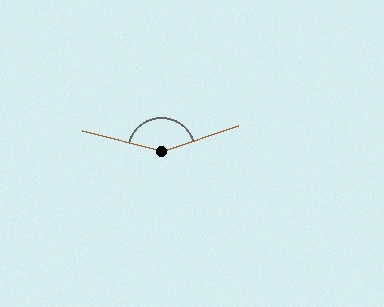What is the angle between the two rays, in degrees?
Approximately 147 degrees.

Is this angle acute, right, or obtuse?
It is obtuse.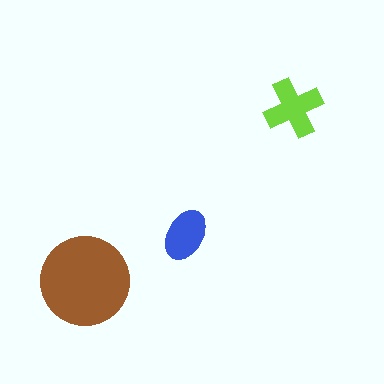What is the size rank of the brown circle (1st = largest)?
1st.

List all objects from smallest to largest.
The blue ellipse, the lime cross, the brown circle.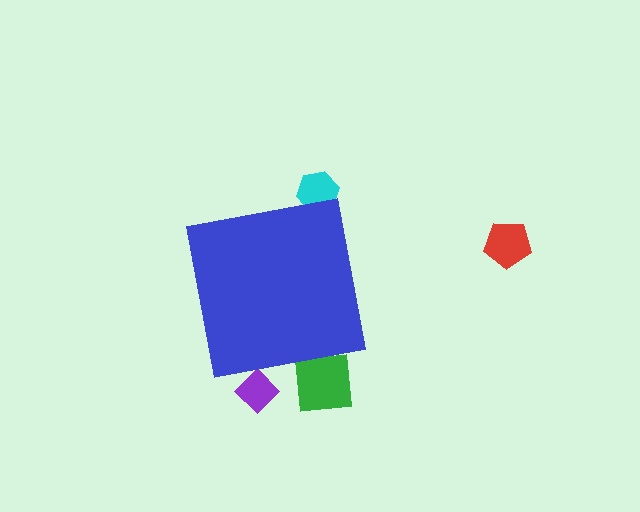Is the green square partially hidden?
Yes, the green square is partially hidden behind the blue square.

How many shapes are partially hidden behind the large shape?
3 shapes are partially hidden.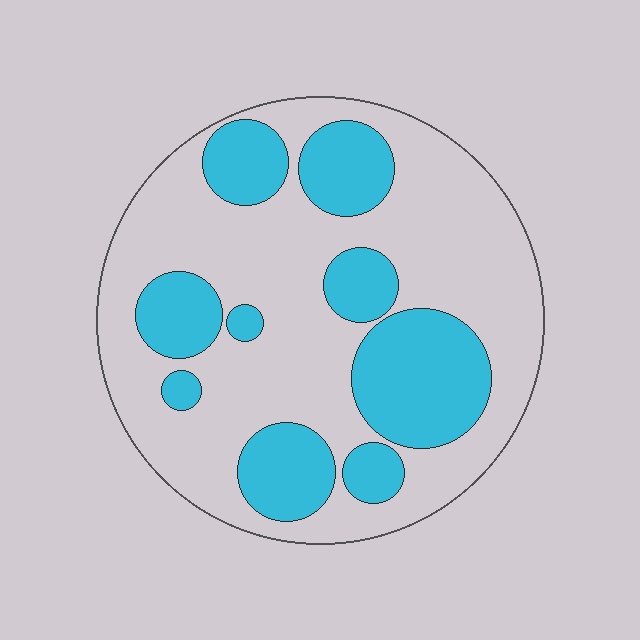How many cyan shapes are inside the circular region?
9.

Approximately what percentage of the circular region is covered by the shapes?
Approximately 35%.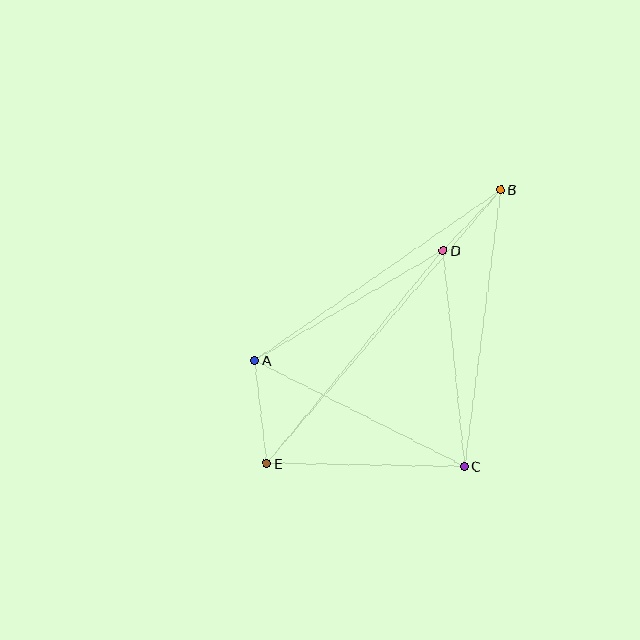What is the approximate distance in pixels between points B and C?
The distance between B and C is approximately 279 pixels.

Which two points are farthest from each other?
Points B and E are farthest from each other.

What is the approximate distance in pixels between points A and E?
The distance between A and E is approximately 104 pixels.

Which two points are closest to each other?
Points B and D are closest to each other.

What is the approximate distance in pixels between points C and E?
The distance between C and E is approximately 197 pixels.